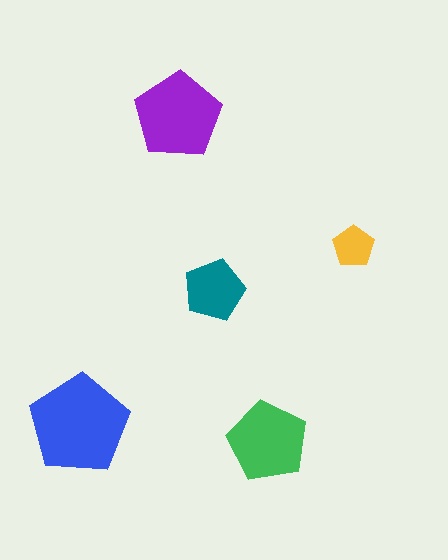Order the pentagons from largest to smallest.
the blue one, the purple one, the green one, the teal one, the yellow one.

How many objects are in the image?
There are 5 objects in the image.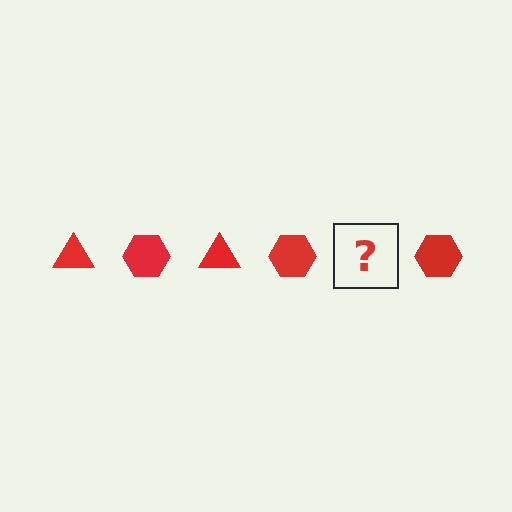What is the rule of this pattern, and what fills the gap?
The rule is that the pattern cycles through triangle, hexagon shapes in red. The gap should be filled with a red triangle.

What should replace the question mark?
The question mark should be replaced with a red triangle.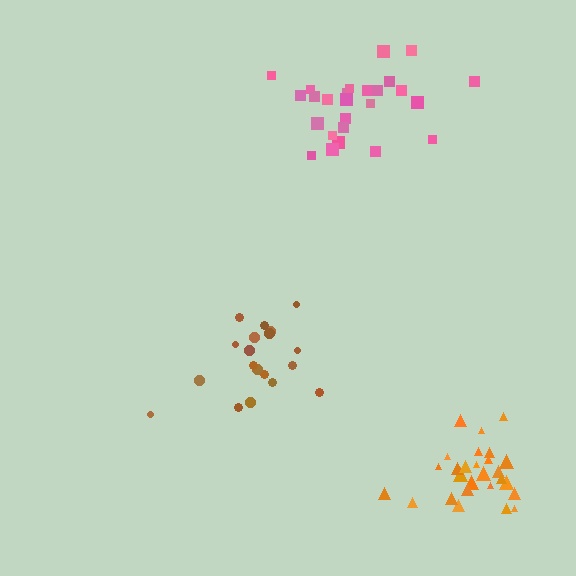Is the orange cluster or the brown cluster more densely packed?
Orange.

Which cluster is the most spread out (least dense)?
Brown.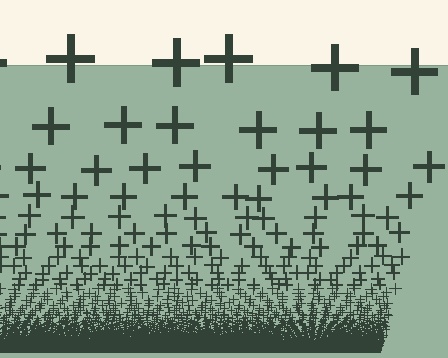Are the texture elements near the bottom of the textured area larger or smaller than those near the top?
Smaller. The gradient is inverted — elements near the bottom are smaller and denser.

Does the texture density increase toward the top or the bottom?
Density increases toward the bottom.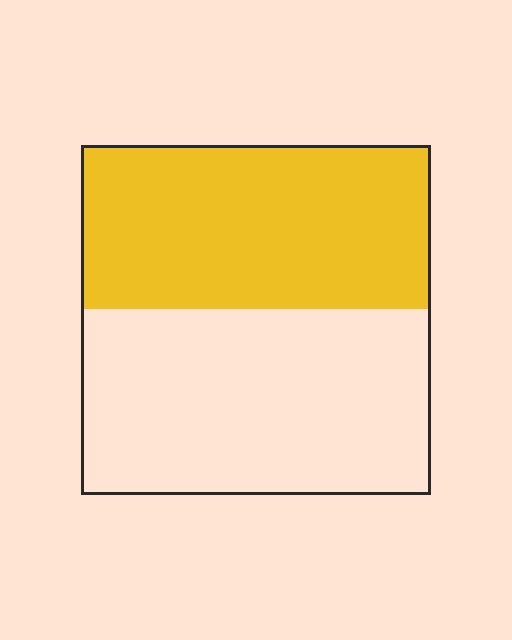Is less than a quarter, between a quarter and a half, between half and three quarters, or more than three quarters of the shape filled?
Between a quarter and a half.